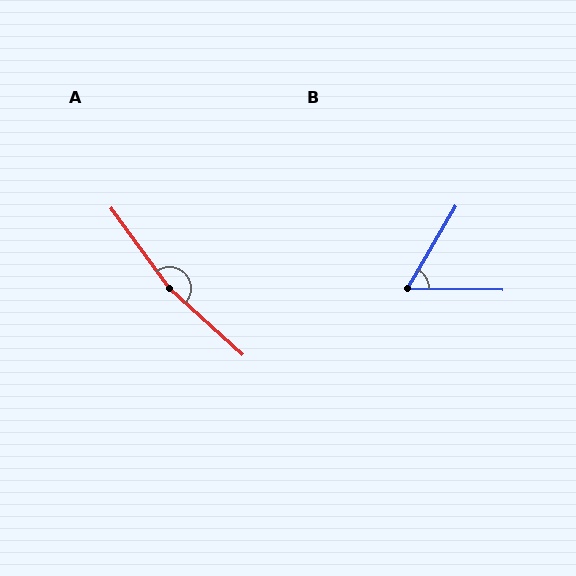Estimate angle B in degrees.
Approximately 60 degrees.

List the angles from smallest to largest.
B (60°), A (168°).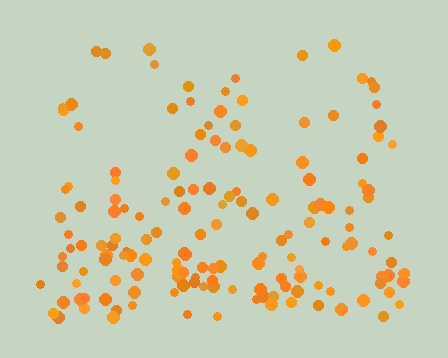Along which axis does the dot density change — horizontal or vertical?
Vertical.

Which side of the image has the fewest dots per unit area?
The top.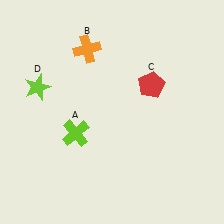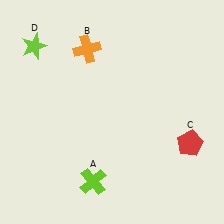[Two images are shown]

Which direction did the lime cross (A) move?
The lime cross (A) moved down.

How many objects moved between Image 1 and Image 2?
3 objects moved between the two images.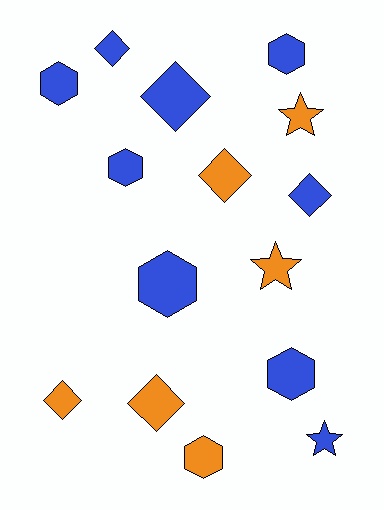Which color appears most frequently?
Blue, with 9 objects.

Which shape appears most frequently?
Hexagon, with 6 objects.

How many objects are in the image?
There are 15 objects.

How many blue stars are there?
There is 1 blue star.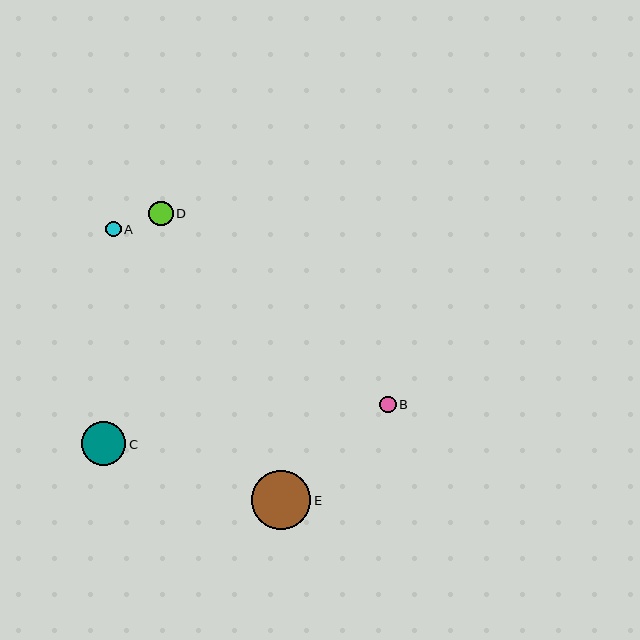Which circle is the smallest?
Circle A is the smallest with a size of approximately 16 pixels.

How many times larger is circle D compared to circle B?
Circle D is approximately 1.5 times the size of circle B.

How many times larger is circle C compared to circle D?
Circle C is approximately 1.8 times the size of circle D.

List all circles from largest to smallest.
From largest to smallest: E, C, D, B, A.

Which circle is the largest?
Circle E is the largest with a size of approximately 59 pixels.